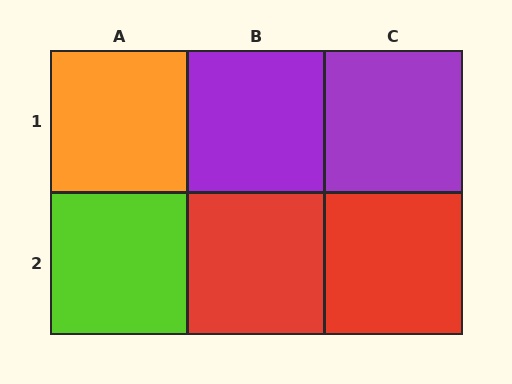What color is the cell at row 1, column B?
Purple.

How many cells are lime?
1 cell is lime.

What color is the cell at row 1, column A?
Orange.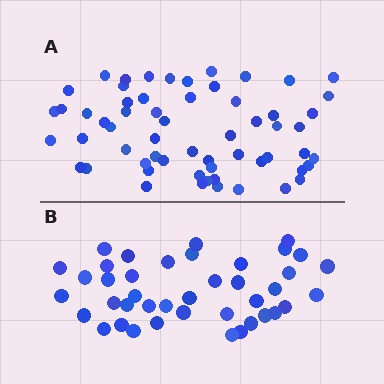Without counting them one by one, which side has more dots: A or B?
Region A (the top region) has more dots.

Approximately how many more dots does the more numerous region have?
Region A has approximately 20 more dots than region B.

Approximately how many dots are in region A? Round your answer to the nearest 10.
About 60 dots.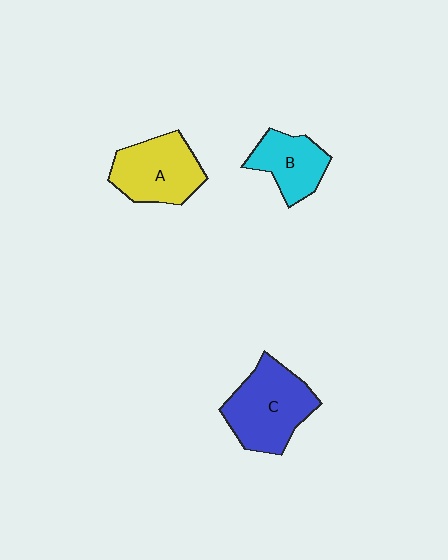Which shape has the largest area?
Shape C (blue).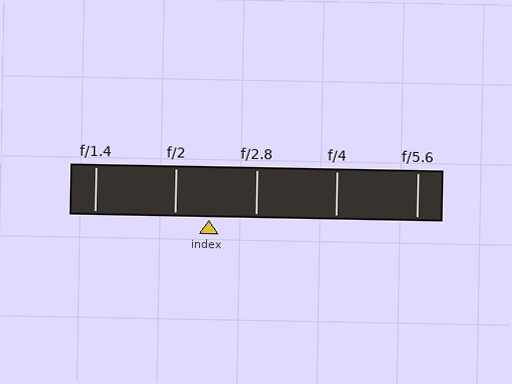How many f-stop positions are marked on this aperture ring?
There are 5 f-stop positions marked.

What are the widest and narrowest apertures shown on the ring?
The widest aperture shown is f/1.4 and the narrowest is f/5.6.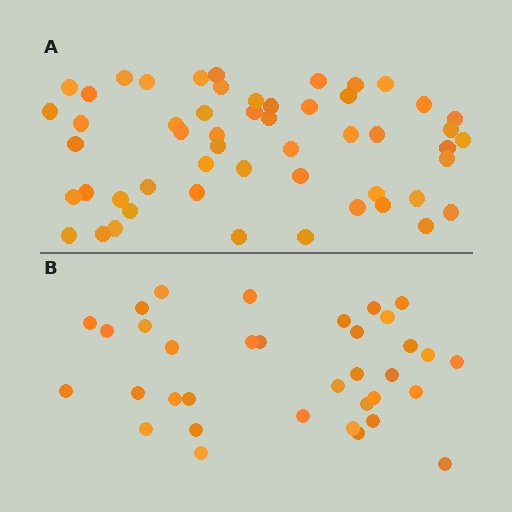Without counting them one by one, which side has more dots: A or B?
Region A (the top region) has more dots.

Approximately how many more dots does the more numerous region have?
Region A has approximately 20 more dots than region B.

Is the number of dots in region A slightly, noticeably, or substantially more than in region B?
Region A has substantially more. The ratio is roughly 1.5 to 1.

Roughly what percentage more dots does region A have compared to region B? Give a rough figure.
About 50% more.